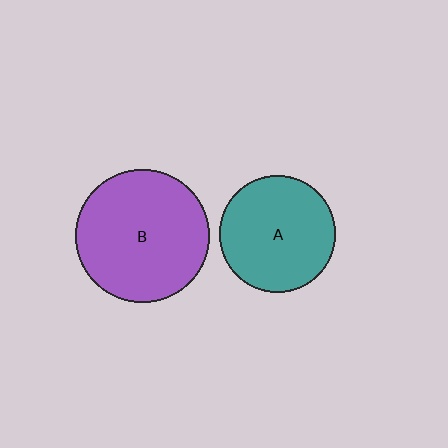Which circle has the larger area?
Circle B (purple).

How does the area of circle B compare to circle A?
Approximately 1.3 times.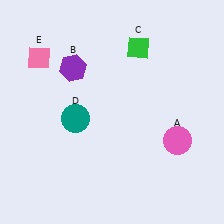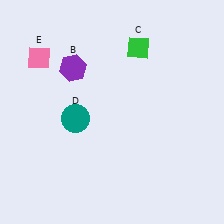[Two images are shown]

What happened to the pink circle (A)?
The pink circle (A) was removed in Image 2. It was in the bottom-right area of Image 1.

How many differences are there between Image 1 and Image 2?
There is 1 difference between the two images.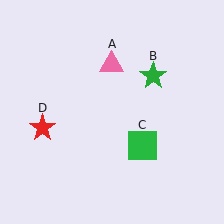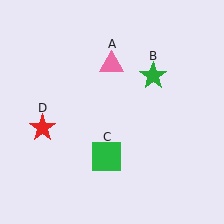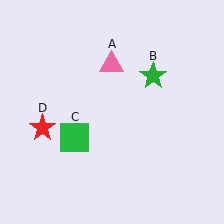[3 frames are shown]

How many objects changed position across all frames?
1 object changed position: green square (object C).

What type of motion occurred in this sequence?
The green square (object C) rotated clockwise around the center of the scene.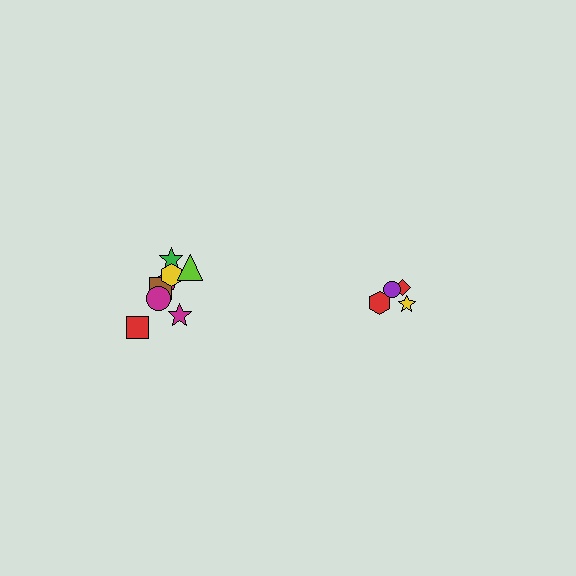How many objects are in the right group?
There are 4 objects.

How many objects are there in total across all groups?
There are 12 objects.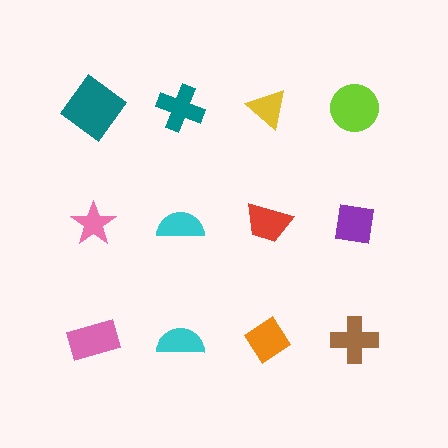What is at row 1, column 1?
A teal diamond.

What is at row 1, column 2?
A teal cross.